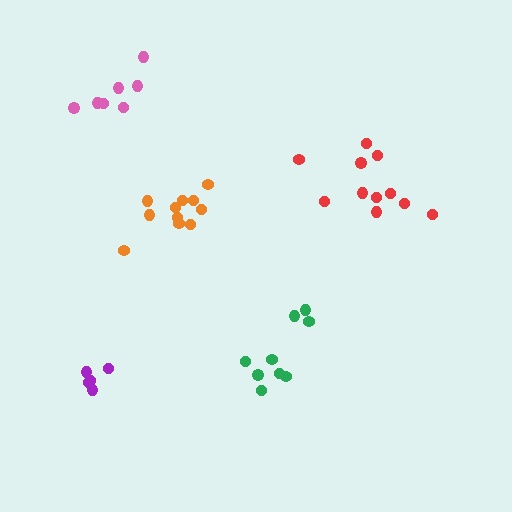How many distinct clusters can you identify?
There are 5 distinct clusters.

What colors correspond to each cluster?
The clusters are colored: green, red, orange, purple, pink.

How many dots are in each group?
Group 1: 9 dots, Group 2: 11 dots, Group 3: 11 dots, Group 4: 5 dots, Group 5: 7 dots (43 total).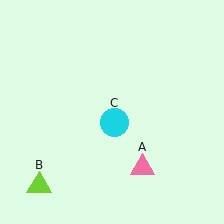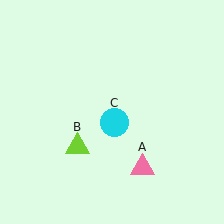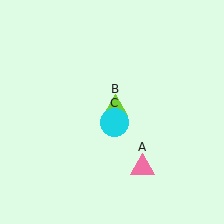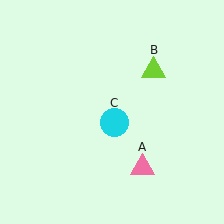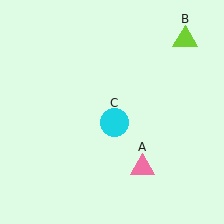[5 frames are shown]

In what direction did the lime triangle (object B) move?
The lime triangle (object B) moved up and to the right.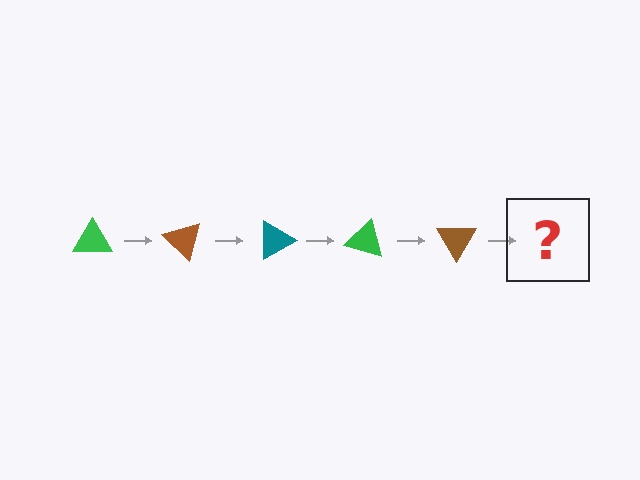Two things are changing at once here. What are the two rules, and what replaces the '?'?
The two rules are that it rotates 45 degrees each step and the color cycles through green, brown, and teal. The '?' should be a teal triangle, rotated 225 degrees from the start.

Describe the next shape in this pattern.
It should be a teal triangle, rotated 225 degrees from the start.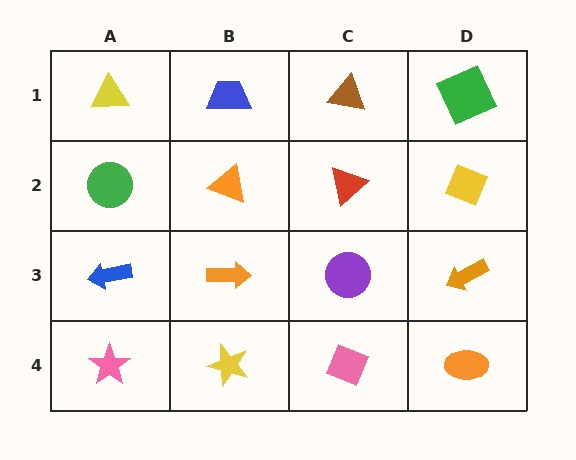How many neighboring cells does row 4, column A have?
2.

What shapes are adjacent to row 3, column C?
A red triangle (row 2, column C), a pink diamond (row 4, column C), an orange arrow (row 3, column B), an orange arrow (row 3, column D).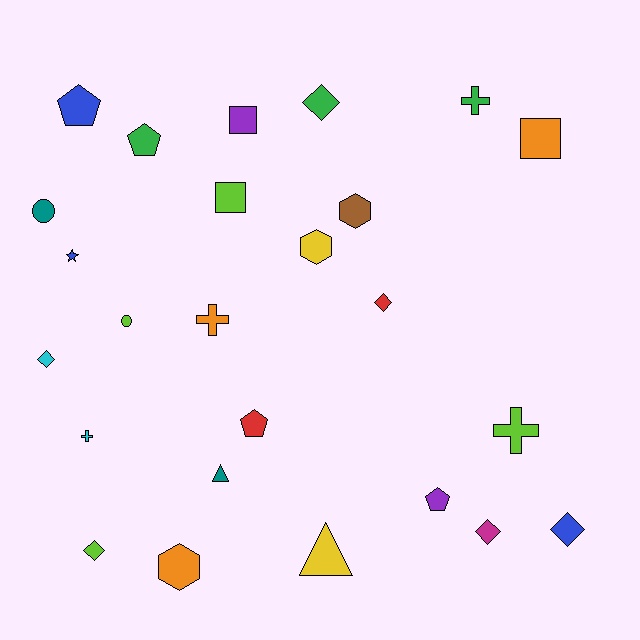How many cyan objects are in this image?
There are 2 cyan objects.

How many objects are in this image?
There are 25 objects.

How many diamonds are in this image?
There are 6 diamonds.